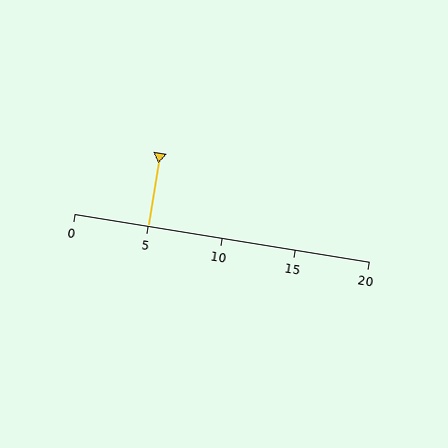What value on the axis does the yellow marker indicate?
The marker indicates approximately 5.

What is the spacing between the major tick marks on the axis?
The major ticks are spaced 5 apart.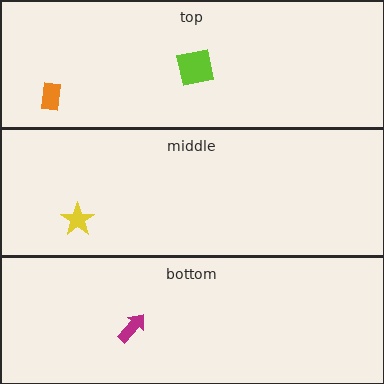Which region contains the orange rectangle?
The top region.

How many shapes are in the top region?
2.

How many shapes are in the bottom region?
1.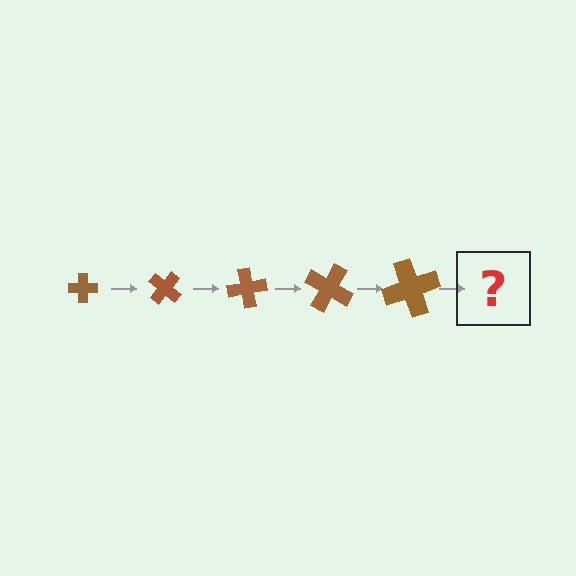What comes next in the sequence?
The next element should be a cross, larger than the previous one and rotated 200 degrees from the start.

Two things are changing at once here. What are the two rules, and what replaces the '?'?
The two rules are that the cross grows larger each step and it rotates 40 degrees each step. The '?' should be a cross, larger than the previous one and rotated 200 degrees from the start.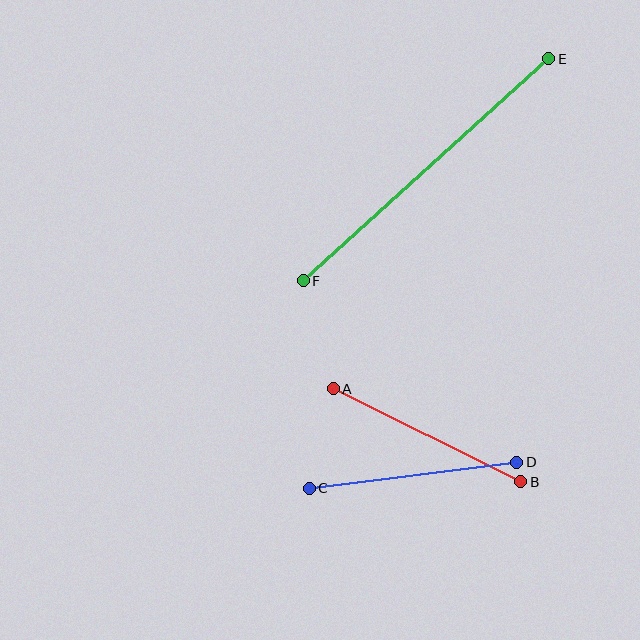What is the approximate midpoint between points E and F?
The midpoint is at approximately (426, 170) pixels.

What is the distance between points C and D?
The distance is approximately 209 pixels.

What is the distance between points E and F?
The distance is approximately 331 pixels.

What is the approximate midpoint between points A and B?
The midpoint is at approximately (427, 435) pixels.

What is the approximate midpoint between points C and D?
The midpoint is at approximately (413, 475) pixels.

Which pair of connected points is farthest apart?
Points E and F are farthest apart.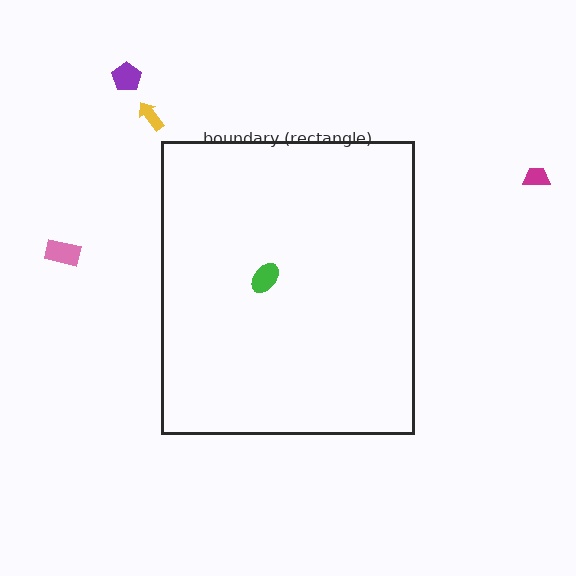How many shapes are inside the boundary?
1 inside, 4 outside.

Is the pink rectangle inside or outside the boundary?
Outside.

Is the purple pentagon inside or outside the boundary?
Outside.